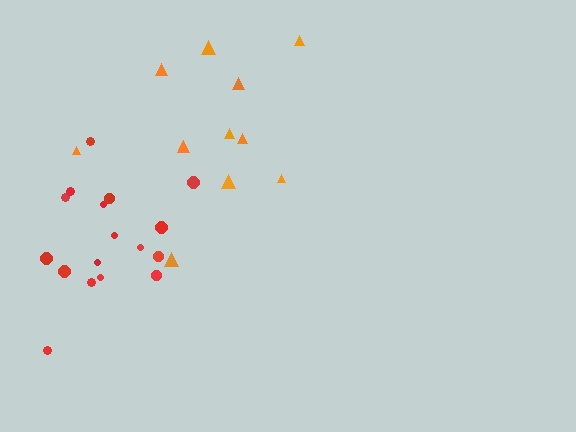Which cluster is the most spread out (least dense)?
Orange.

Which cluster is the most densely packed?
Red.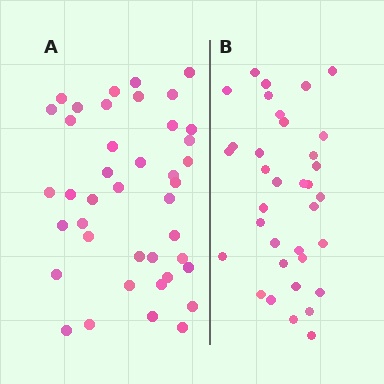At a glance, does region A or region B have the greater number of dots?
Region A (the left region) has more dots.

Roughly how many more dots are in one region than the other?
Region A has about 6 more dots than region B.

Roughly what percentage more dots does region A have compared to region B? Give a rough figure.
About 15% more.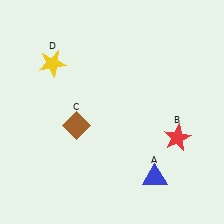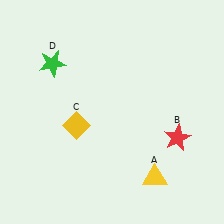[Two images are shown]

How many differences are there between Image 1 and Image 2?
There are 3 differences between the two images.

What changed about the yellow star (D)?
In Image 1, D is yellow. In Image 2, it changed to green.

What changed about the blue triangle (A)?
In Image 1, A is blue. In Image 2, it changed to yellow.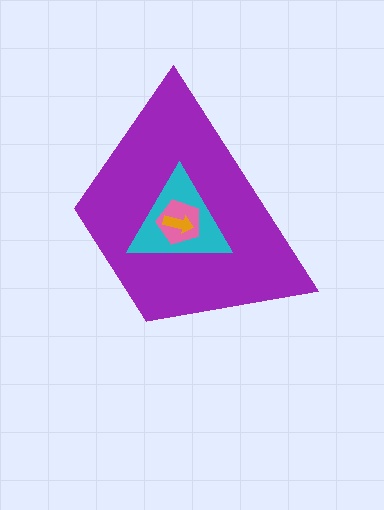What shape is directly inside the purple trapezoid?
The cyan triangle.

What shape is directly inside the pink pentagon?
The orange arrow.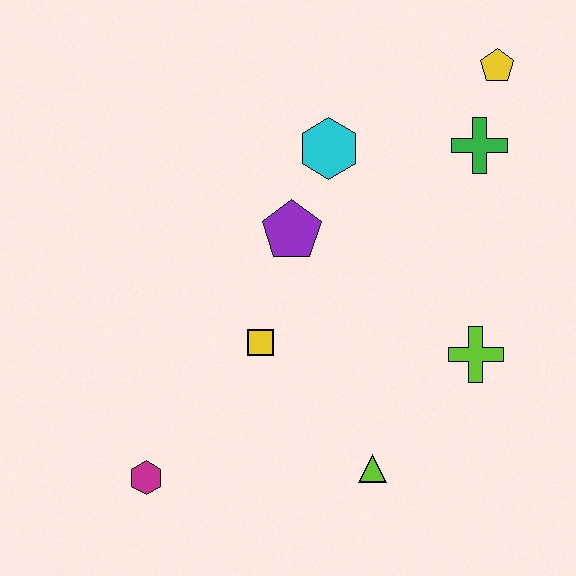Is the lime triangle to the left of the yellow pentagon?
Yes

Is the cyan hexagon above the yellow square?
Yes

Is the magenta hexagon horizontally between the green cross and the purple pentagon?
No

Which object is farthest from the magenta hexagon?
The yellow pentagon is farthest from the magenta hexagon.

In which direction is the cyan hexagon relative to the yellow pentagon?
The cyan hexagon is to the left of the yellow pentagon.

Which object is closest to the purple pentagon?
The cyan hexagon is closest to the purple pentagon.